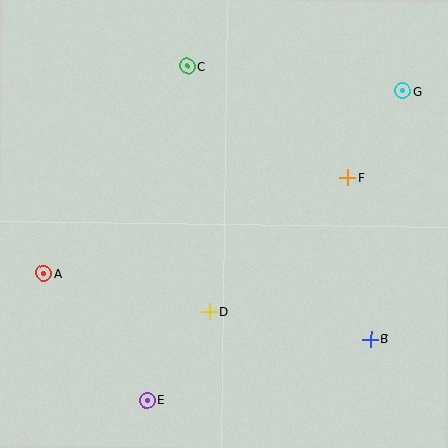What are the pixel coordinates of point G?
Point G is at (403, 91).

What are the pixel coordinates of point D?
Point D is at (209, 311).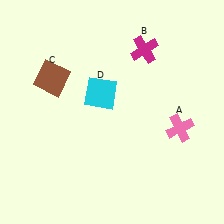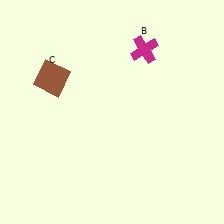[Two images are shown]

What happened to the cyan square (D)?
The cyan square (D) was removed in Image 2. It was in the top-left area of Image 1.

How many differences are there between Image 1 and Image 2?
There are 2 differences between the two images.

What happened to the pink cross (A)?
The pink cross (A) was removed in Image 2. It was in the bottom-right area of Image 1.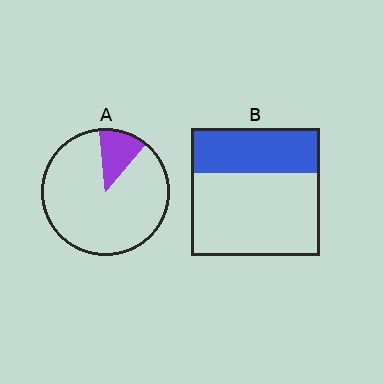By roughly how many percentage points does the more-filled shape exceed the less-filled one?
By roughly 20 percentage points (B over A).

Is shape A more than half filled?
No.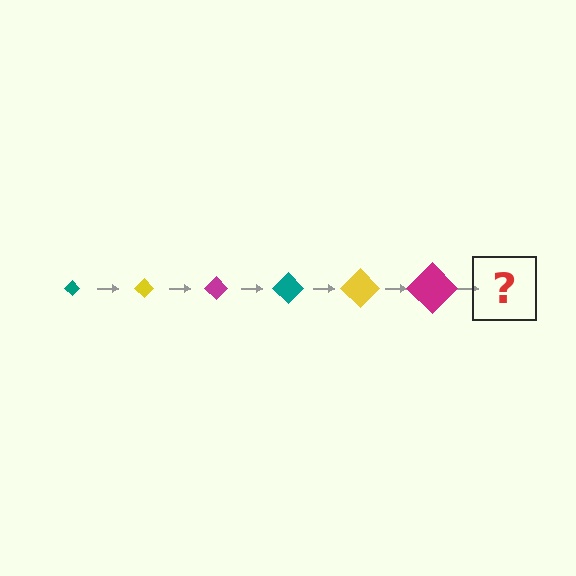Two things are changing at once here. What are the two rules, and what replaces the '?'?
The two rules are that the diamond grows larger each step and the color cycles through teal, yellow, and magenta. The '?' should be a teal diamond, larger than the previous one.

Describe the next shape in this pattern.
It should be a teal diamond, larger than the previous one.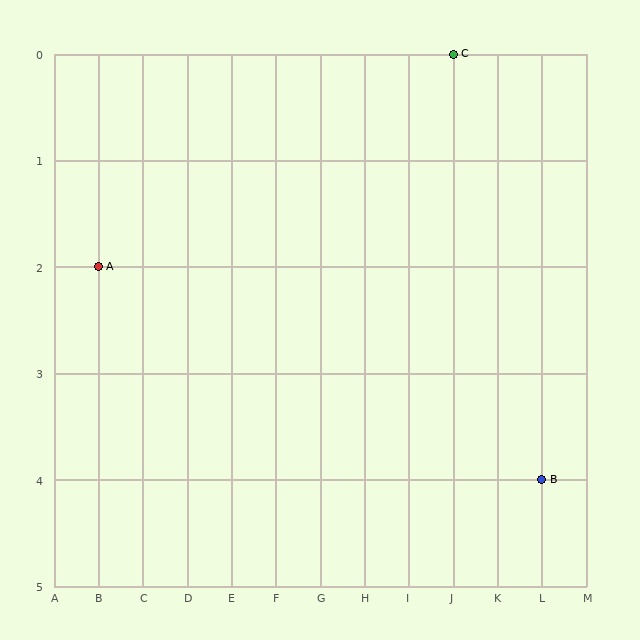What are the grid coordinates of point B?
Point B is at grid coordinates (L, 4).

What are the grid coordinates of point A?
Point A is at grid coordinates (B, 2).